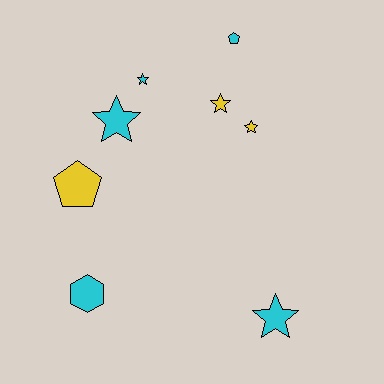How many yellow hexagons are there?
There are no yellow hexagons.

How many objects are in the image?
There are 8 objects.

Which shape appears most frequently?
Star, with 5 objects.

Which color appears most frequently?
Cyan, with 5 objects.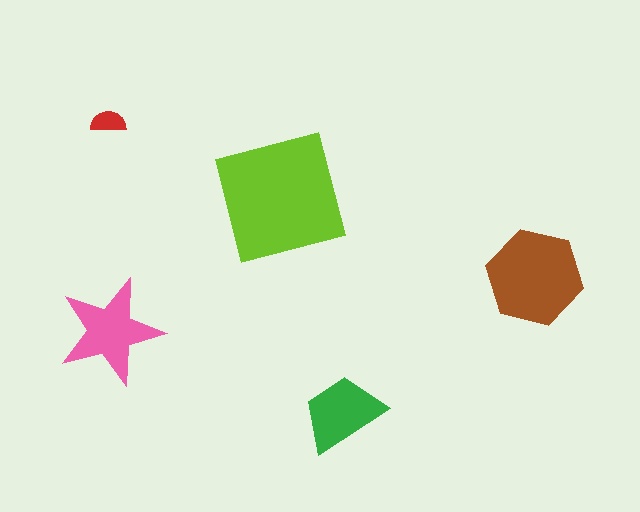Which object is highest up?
The red semicircle is topmost.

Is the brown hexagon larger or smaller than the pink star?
Larger.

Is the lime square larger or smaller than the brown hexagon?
Larger.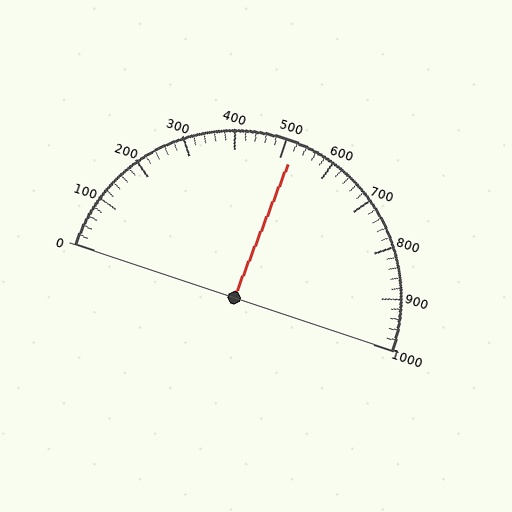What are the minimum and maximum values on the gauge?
The gauge ranges from 0 to 1000.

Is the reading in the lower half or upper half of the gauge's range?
The reading is in the upper half of the range (0 to 1000).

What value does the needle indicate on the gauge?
The needle indicates approximately 520.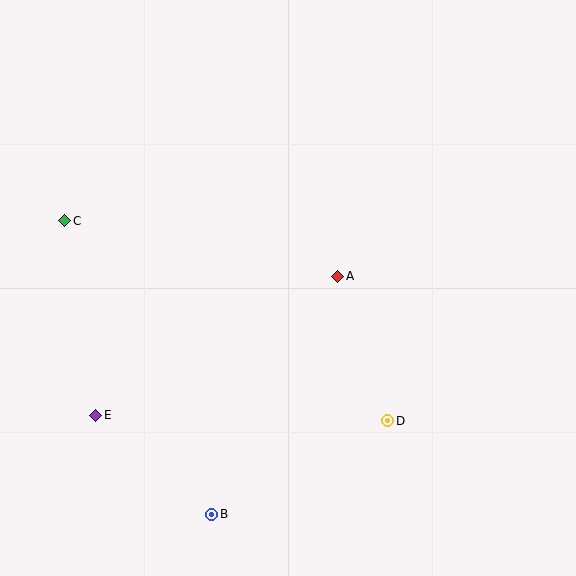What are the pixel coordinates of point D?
Point D is at (388, 421).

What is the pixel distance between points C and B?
The distance between C and B is 328 pixels.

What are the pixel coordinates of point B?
Point B is at (212, 514).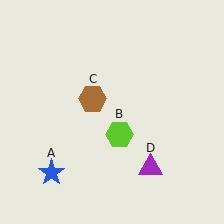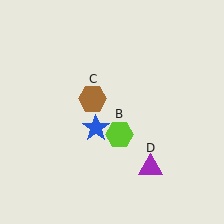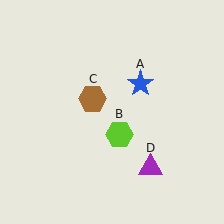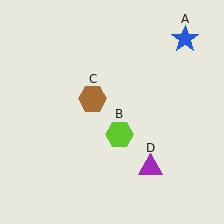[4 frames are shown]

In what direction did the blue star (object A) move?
The blue star (object A) moved up and to the right.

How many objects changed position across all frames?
1 object changed position: blue star (object A).